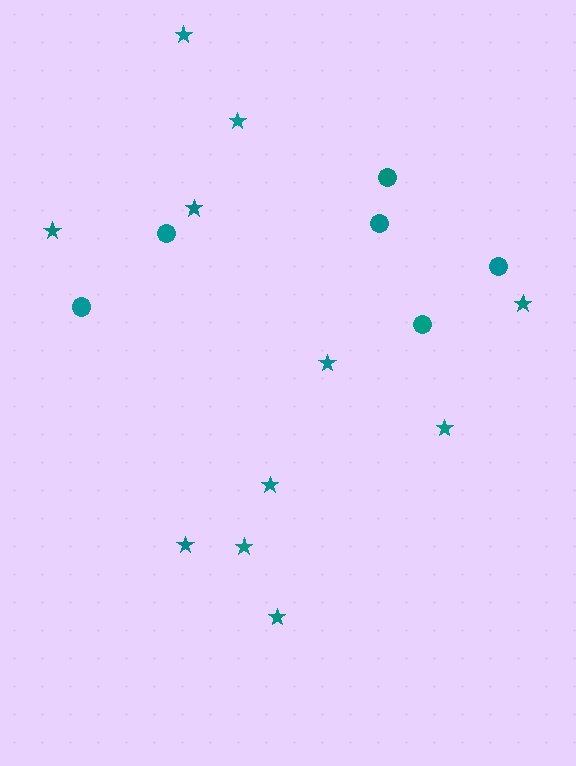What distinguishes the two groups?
There are 2 groups: one group of circles (6) and one group of stars (11).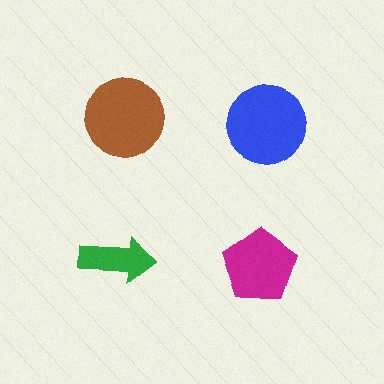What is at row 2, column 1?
A green arrow.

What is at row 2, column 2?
A magenta pentagon.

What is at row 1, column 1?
A brown circle.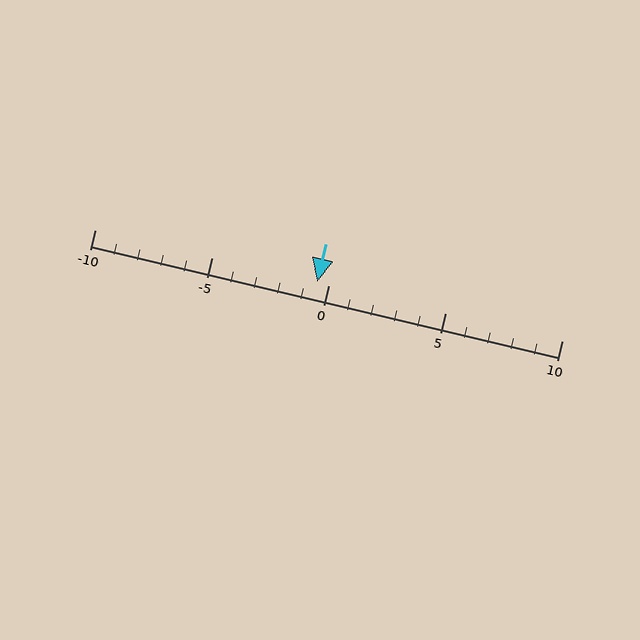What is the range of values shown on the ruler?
The ruler shows values from -10 to 10.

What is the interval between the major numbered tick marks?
The major tick marks are spaced 5 units apart.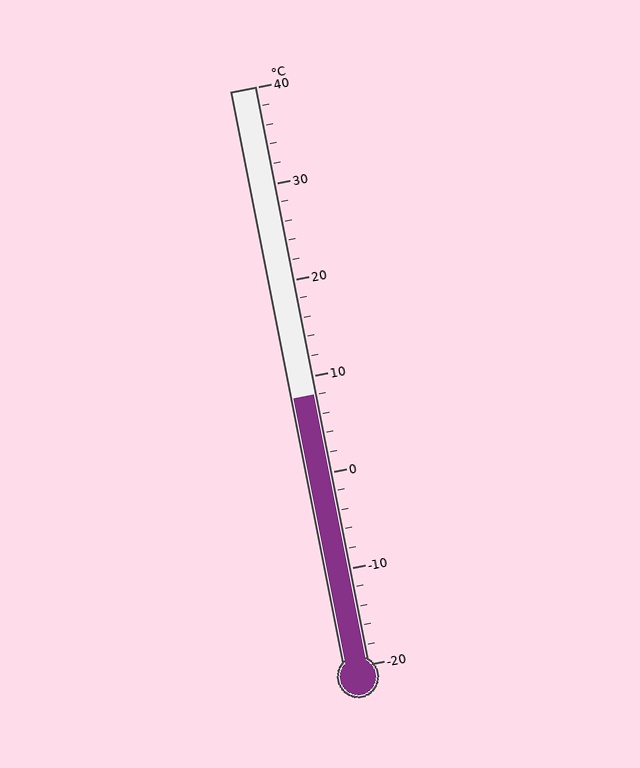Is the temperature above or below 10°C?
The temperature is below 10°C.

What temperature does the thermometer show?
The thermometer shows approximately 8°C.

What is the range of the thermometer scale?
The thermometer scale ranges from -20°C to 40°C.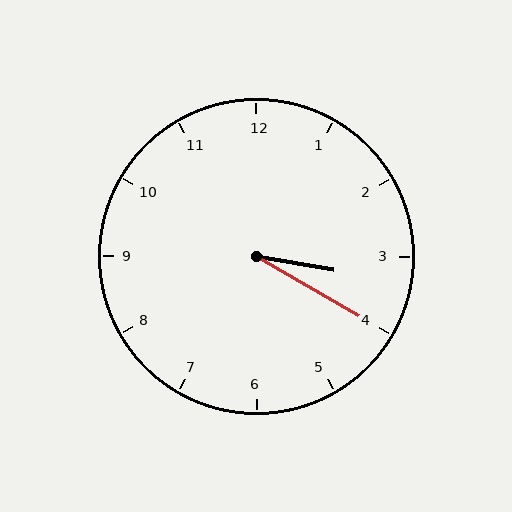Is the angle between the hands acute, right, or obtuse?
It is acute.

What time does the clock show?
3:20.